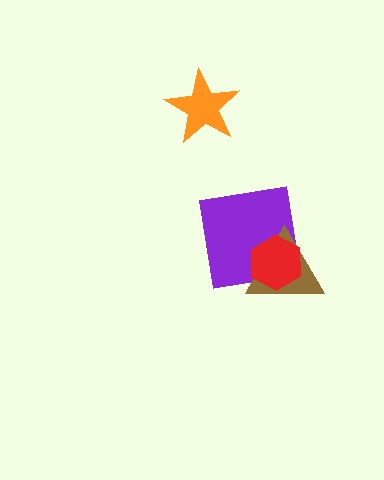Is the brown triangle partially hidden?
Yes, it is partially covered by another shape.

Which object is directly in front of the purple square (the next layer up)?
The brown triangle is directly in front of the purple square.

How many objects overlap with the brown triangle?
2 objects overlap with the brown triangle.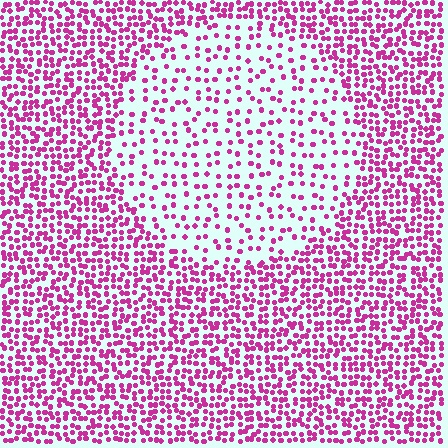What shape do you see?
I see a circle.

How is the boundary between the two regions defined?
The boundary is defined by a change in element density (approximately 2.4x ratio). All elements are the same color, size, and shape.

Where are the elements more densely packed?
The elements are more densely packed outside the circle boundary.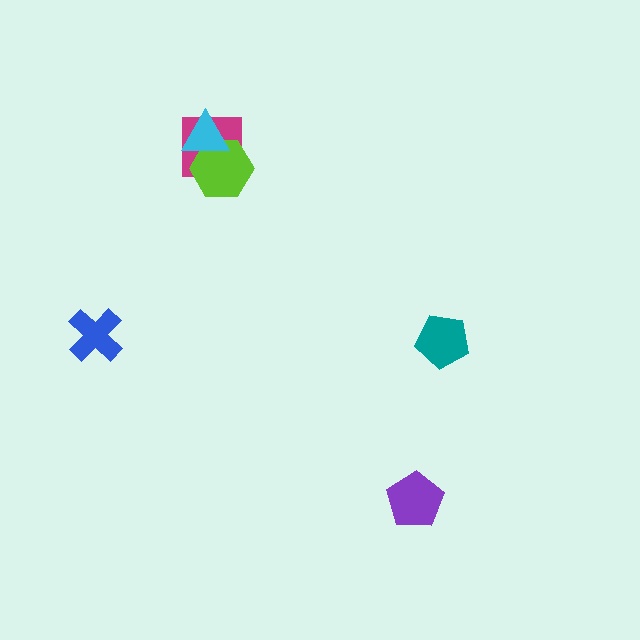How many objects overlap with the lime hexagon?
2 objects overlap with the lime hexagon.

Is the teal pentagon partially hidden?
No, no other shape covers it.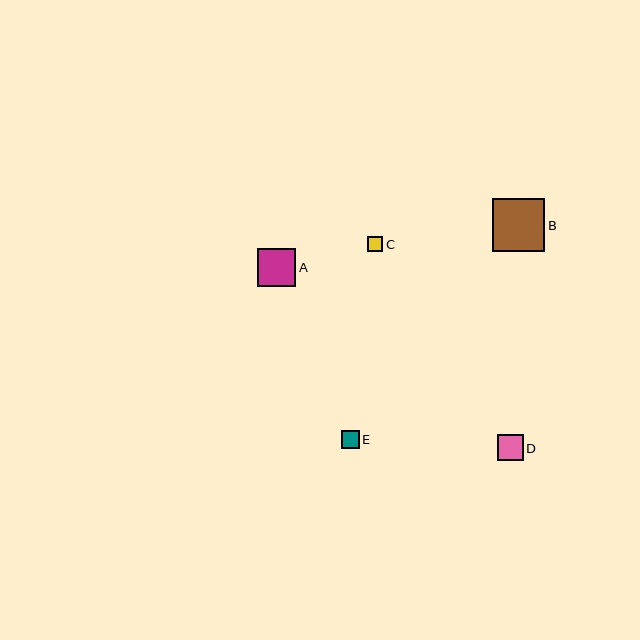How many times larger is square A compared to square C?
Square A is approximately 2.5 times the size of square C.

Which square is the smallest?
Square C is the smallest with a size of approximately 15 pixels.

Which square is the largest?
Square B is the largest with a size of approximately 53 pixels.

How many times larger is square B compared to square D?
Square B is approximately 2.0 times the size of square D.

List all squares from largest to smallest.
From largest to smallest: B, A, D, E, C.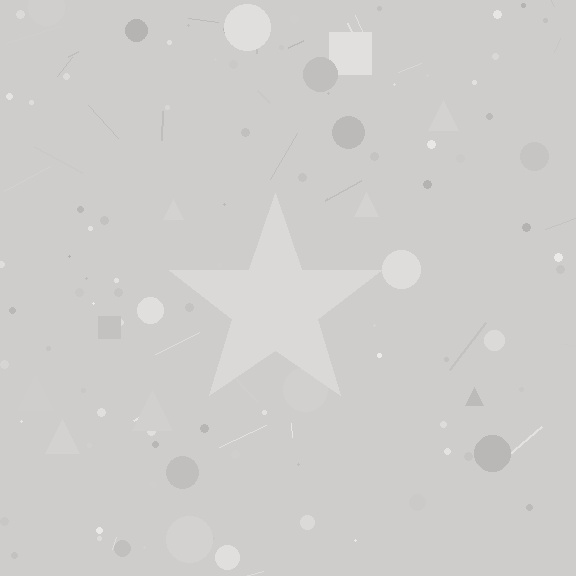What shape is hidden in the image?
A star is hidden in the image.